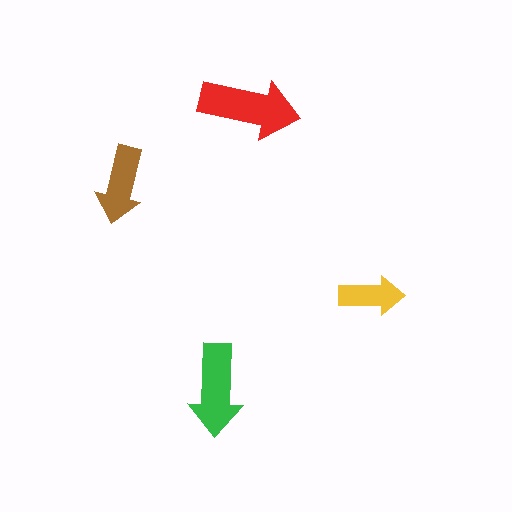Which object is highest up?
The red arrow is topmost.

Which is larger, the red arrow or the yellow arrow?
The red one.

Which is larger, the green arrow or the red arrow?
The red one.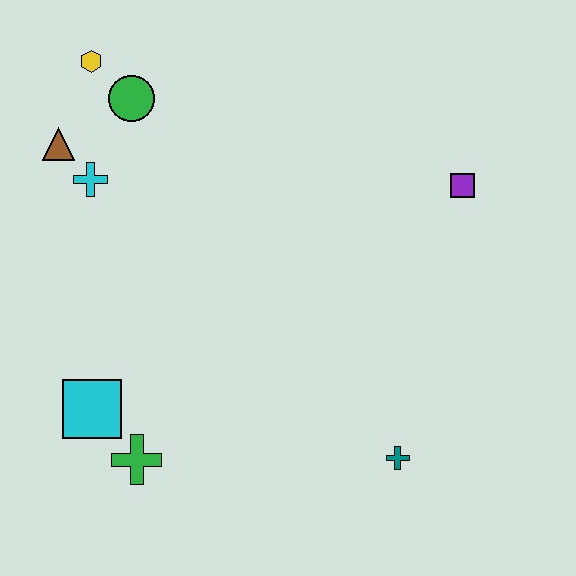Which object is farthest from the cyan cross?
The teal cross is farthest from the cyan cross.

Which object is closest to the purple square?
The teal cross is closest to the purple square.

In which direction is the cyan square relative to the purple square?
The cyan square is to the left of the purple square.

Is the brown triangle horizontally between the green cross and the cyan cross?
No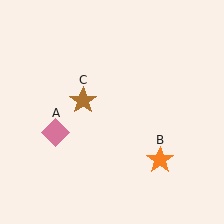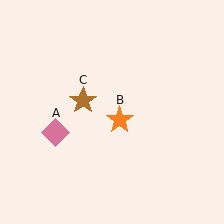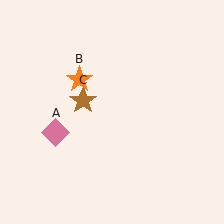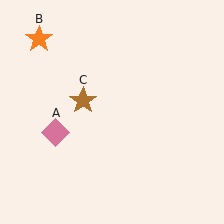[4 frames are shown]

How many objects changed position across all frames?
1 object changed position: orange star (object B).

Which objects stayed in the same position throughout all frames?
Pink diamond (object A) and brown star (object C) remained stationary.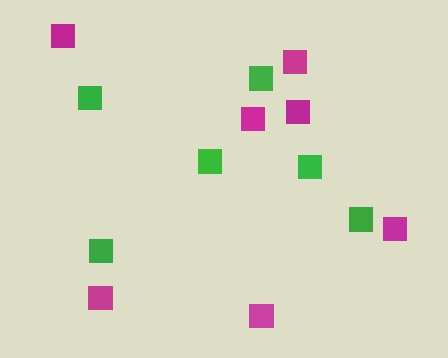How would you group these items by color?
There are 2 groups: one group of green squares (6) and one group of magenta squares (7).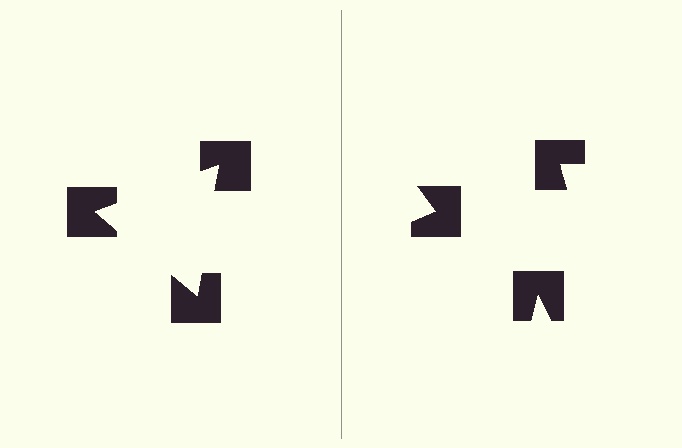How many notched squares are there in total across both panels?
6 — 3 on each side.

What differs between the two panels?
The notched squares are positioned identically on both sides; only the wedge orientations differ. On the left they align to a triangle; on the right they are misaligned.